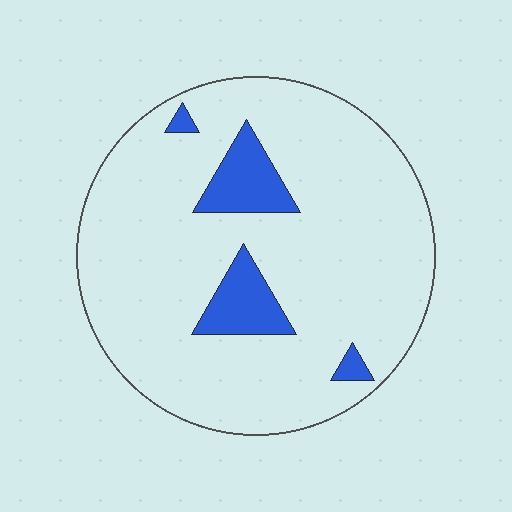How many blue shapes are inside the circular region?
4.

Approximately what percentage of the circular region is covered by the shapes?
Approximately 10%.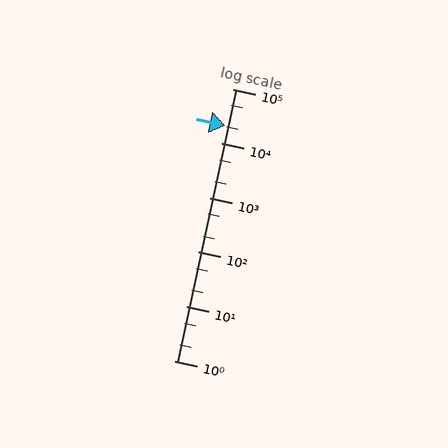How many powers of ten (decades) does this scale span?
The scale spans 5 decades, from 1 to 100000.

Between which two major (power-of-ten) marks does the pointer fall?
The pointer is between 10000 and 100000.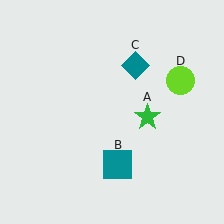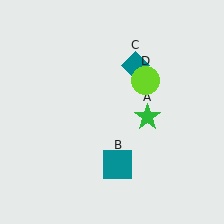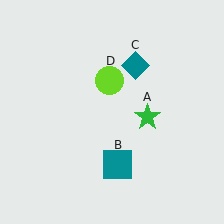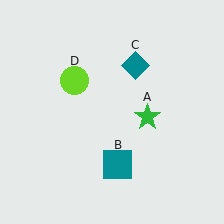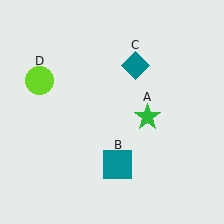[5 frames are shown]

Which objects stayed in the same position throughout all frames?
Green star (object A) and teal square (object B) and teal diamond (object C) remained stationary.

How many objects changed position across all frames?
1 object changed position: lime circle (object D).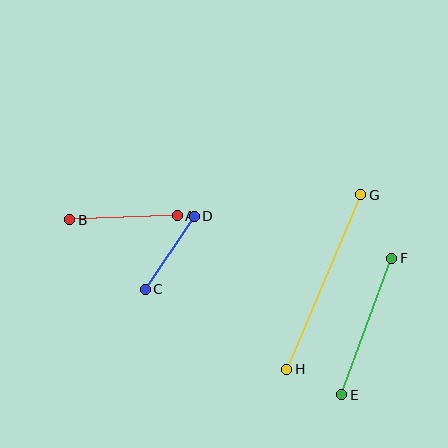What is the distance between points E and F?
The distance is approximately 145 pixels.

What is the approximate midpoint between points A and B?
The midpoint is at approximately (124, 218) pixels.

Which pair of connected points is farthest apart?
Points G and H are farthest apart.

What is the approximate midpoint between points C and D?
The midpoint is at approximately (170, 253) pixels.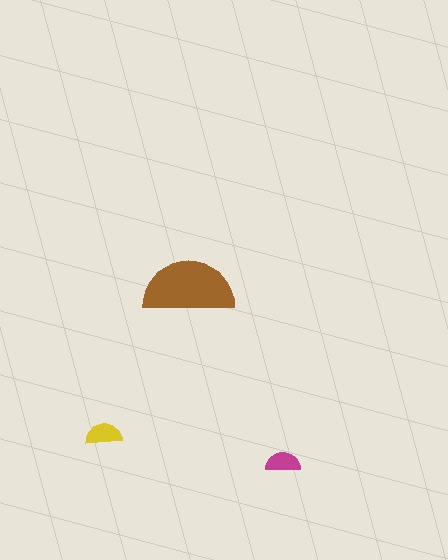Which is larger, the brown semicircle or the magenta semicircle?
The brown one.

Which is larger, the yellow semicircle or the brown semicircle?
The brown one.